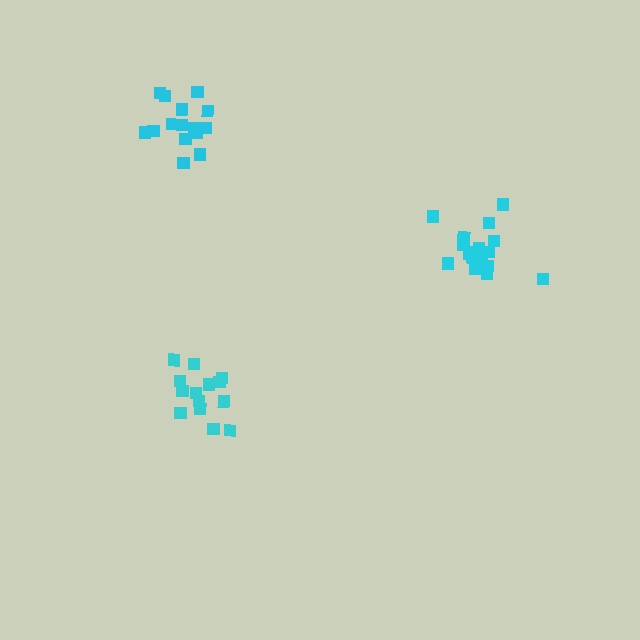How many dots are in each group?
Group 1: 17 dots, Group 2: 14 dots, Group 3: 15 dots (46 total).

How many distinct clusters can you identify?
There are 3 distinct clusters.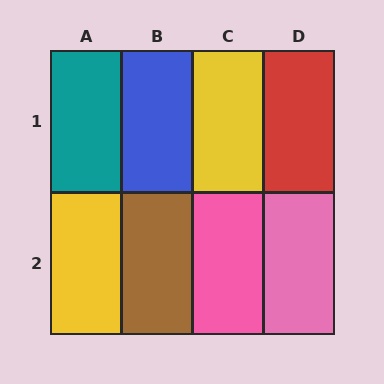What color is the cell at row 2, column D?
Pink.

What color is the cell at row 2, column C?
Pink.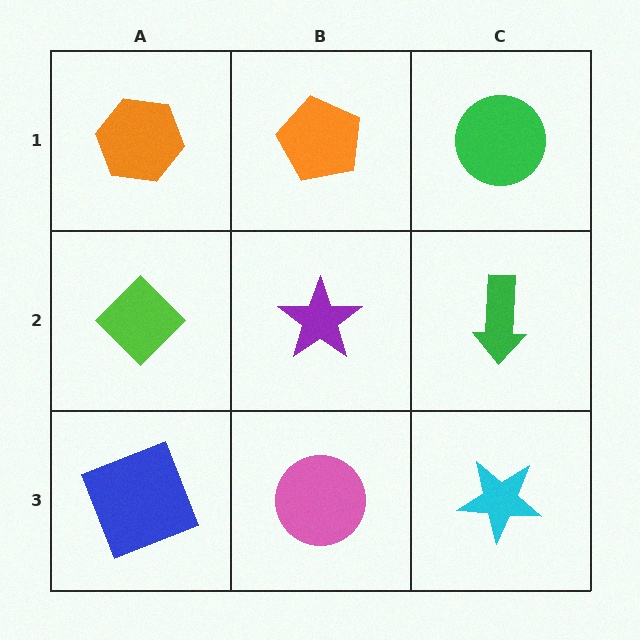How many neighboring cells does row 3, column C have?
2.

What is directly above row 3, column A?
A lime diamond.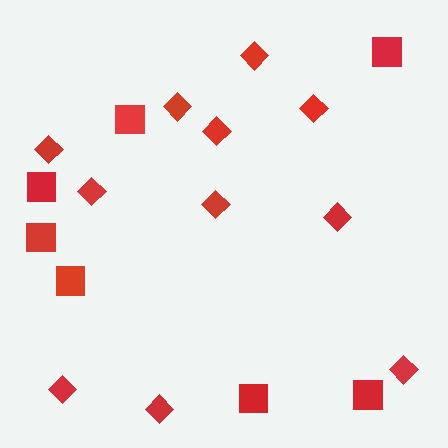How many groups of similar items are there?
There are 2 groups: one group of squares (7) and one group of diamonds (11).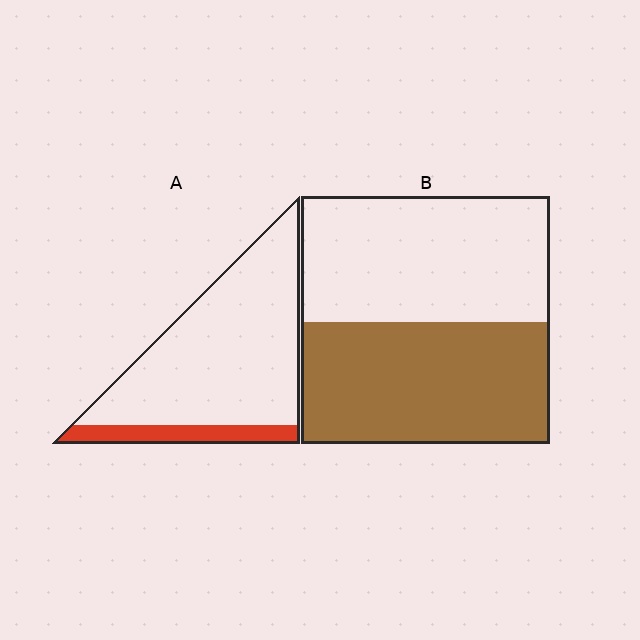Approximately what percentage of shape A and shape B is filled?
A is approximately 15% and B is approximately 50%.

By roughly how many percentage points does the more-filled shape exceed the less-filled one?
By roughly 35 percentage points (B over A).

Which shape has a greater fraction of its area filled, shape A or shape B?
Shape B.